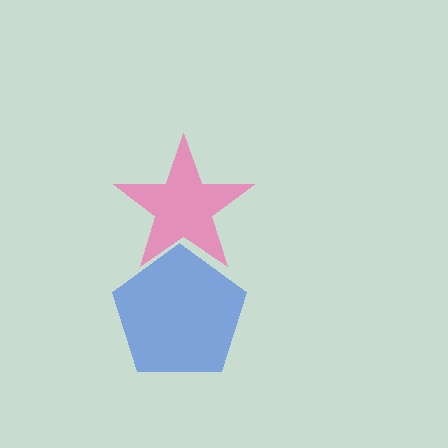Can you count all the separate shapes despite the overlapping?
Yes, there are 2 separate shapes.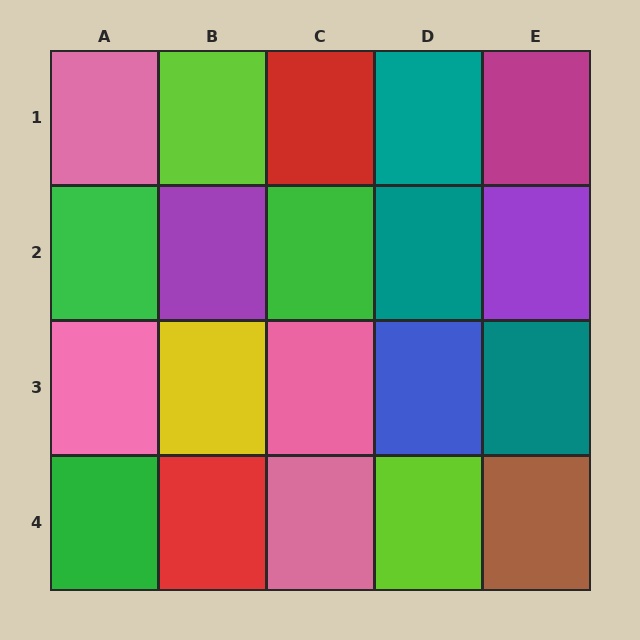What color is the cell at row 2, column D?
Teal.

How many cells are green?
3 cells are green.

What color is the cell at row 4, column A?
Green.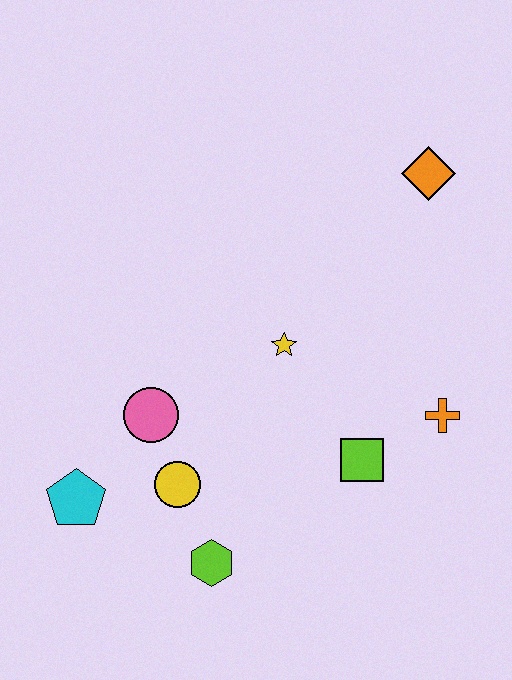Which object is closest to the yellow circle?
The pink circle is closest to the yellow circle.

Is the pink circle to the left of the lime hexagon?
Yes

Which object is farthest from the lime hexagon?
The orange diamond is farthest from the lime hexagon.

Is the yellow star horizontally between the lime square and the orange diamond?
No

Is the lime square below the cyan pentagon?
No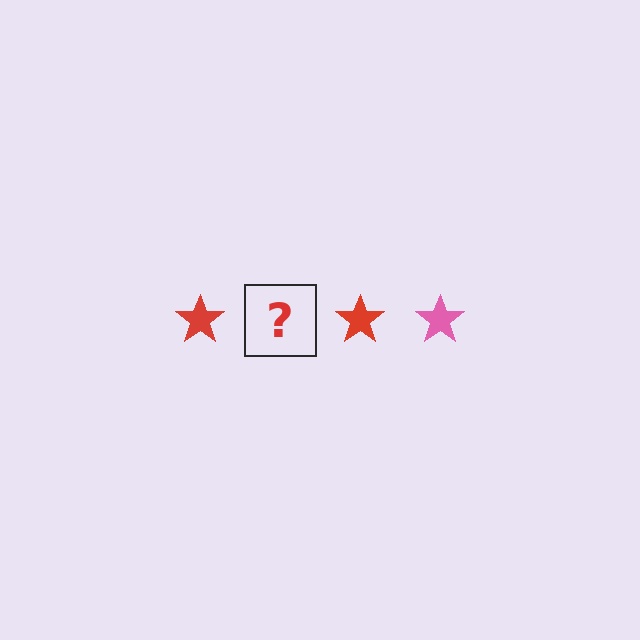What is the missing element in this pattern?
The missing element is a pink star.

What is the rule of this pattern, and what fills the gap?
The rule is that the pattern cycles through red, pink stars. The gap should be filled with a pink star.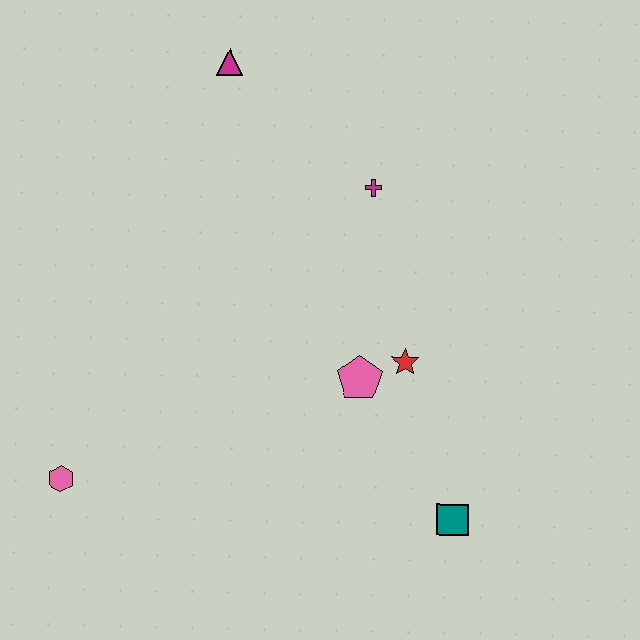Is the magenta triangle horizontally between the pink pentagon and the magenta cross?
No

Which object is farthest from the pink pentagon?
The magenta triangle is farthest from the pink pentagon.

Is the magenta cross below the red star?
No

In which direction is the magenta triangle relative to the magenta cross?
The magenta triangle is to the left of the magenta cross.